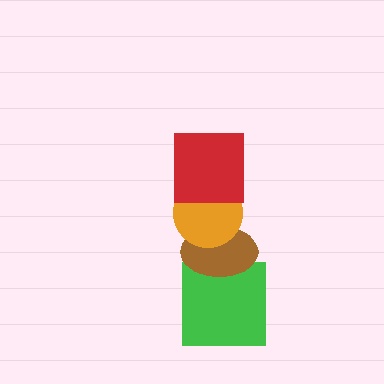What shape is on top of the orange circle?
The red square is on top of the orange circle.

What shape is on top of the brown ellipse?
The orange circle is on top of the brown ellipse.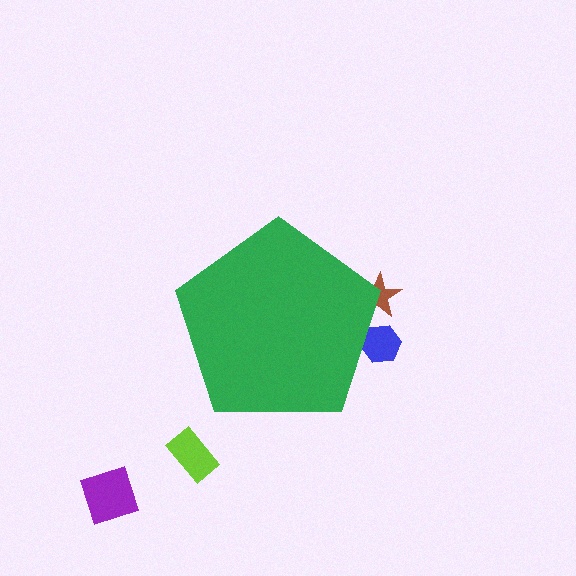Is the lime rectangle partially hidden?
No, the lime rectangle is fully visible.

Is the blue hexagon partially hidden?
Yes, the blue hexagon is partially hidden behind the green pentagon.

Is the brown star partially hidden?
Yes, the brown star is partially hidden behind the green pentagon.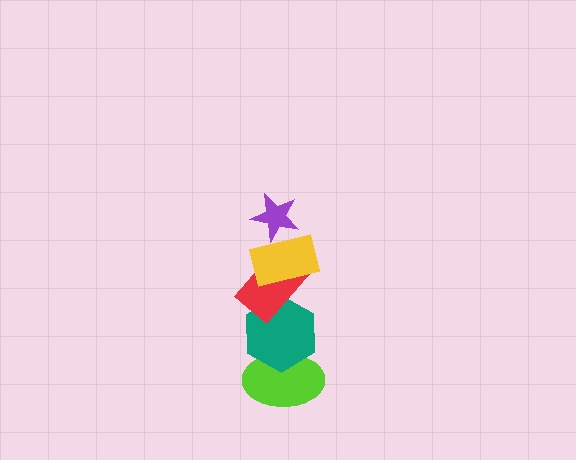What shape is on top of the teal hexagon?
The red rectangle is on top of the teal hexagon.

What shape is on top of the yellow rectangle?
The purple star is on top of the yellow rectangle.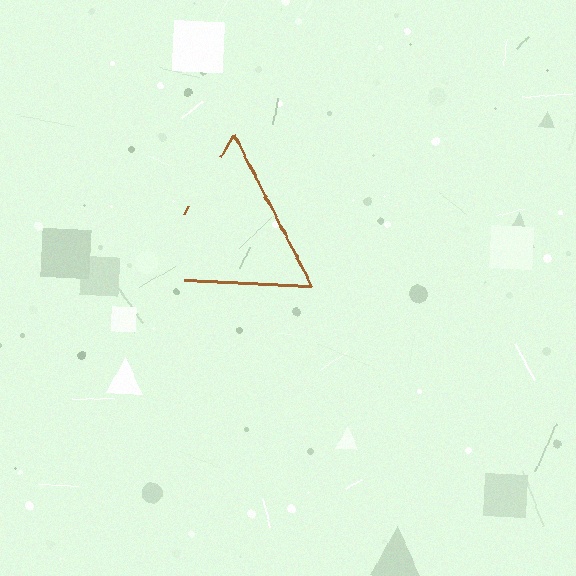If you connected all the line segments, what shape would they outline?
They would outline a triangle.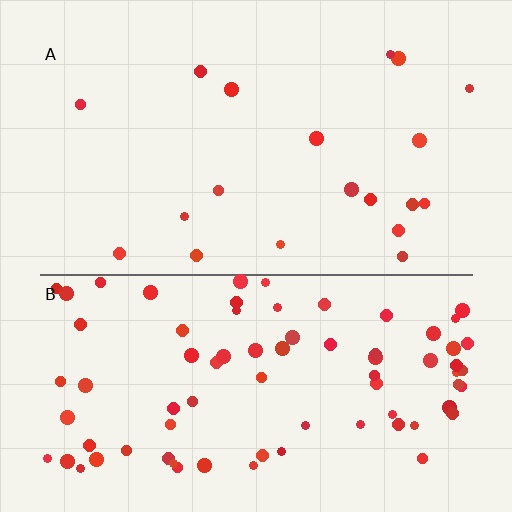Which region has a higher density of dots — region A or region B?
B (the bottom).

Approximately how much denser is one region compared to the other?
Approximately 4.0× — region B over region A.